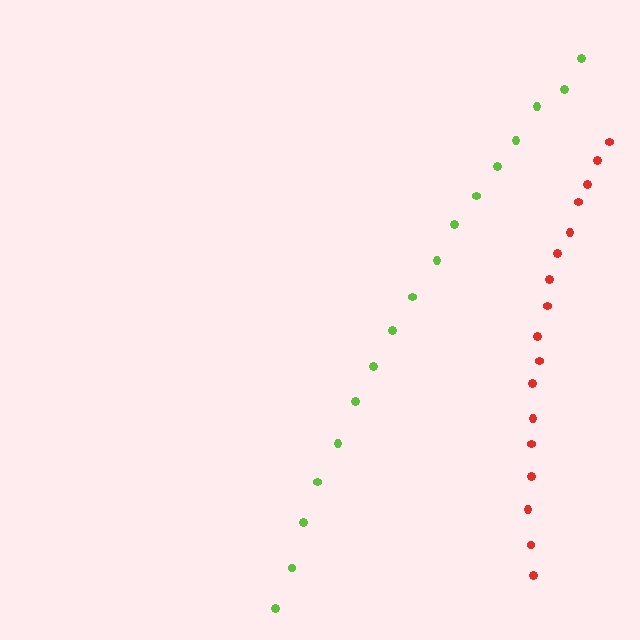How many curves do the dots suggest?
There are 2 distinct paths.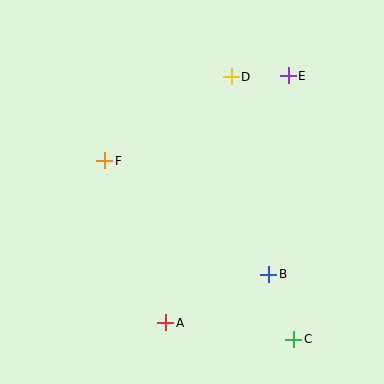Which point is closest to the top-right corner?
Point E is closest to the top-right corner.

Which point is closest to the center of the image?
Point F at (105, 161) is closest to the center.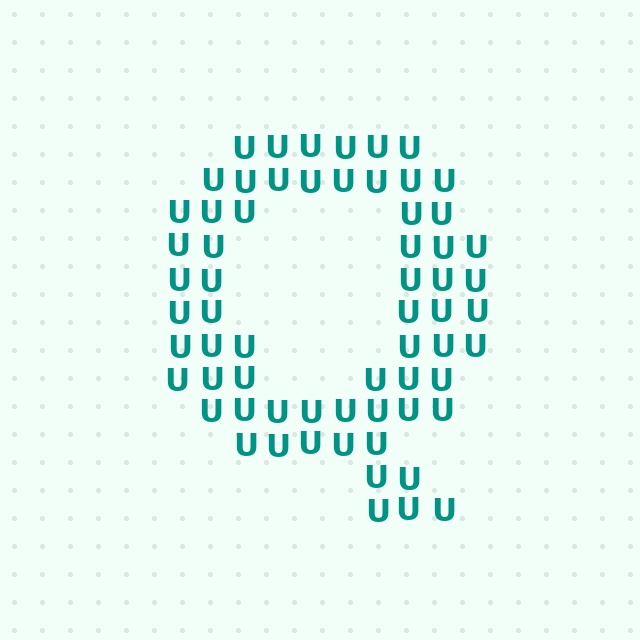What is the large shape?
The large shape is the letter Q.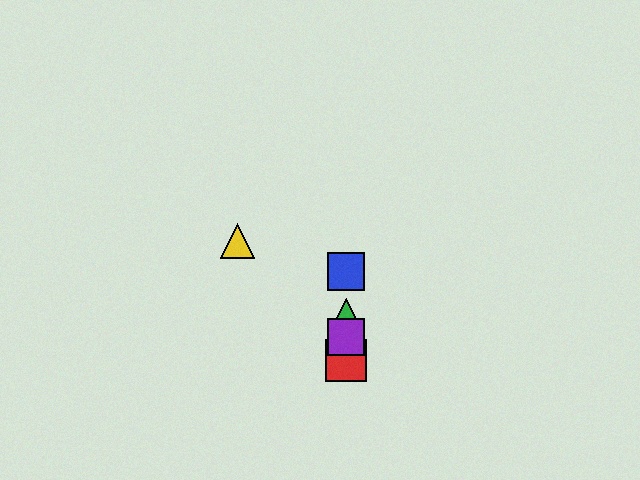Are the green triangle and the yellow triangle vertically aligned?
No, the green triangle is at x≈346 and the yellow triangle is at x≈237.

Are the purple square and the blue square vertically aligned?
Yes, both are at x≈346.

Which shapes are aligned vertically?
The red square, the blue square, the green triangle, the purple square are aligned vertically.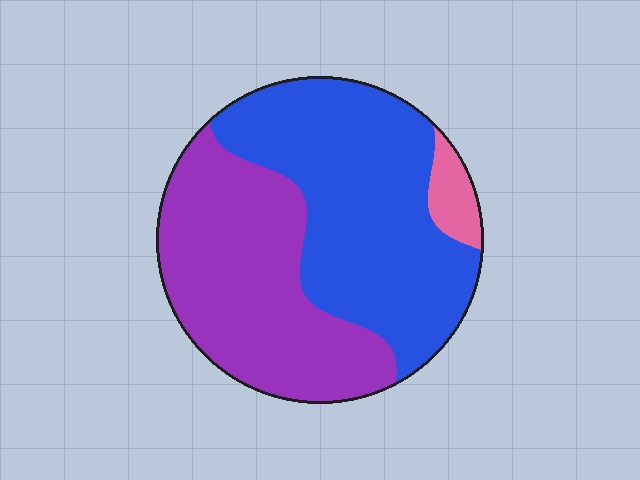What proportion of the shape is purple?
Purple covers 44% of the shape.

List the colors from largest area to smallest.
From largest to smallest: blue, purple, pink.